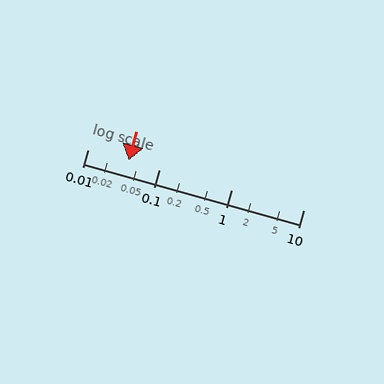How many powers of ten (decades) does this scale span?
The scale spans 3 decades, from 0.01 to 10.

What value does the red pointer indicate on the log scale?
The pointer indicates approximately 0.037.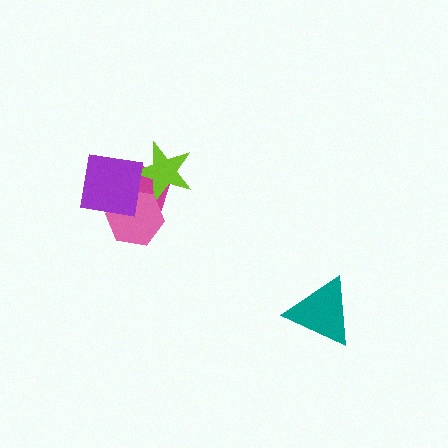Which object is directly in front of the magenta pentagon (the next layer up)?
The lime star is directly in front of the magenta pentagon.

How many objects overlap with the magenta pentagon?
3 objects overlap with the magenta pentagon.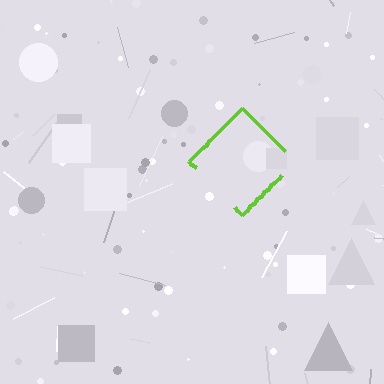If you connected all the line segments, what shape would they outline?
They would outline a diamond.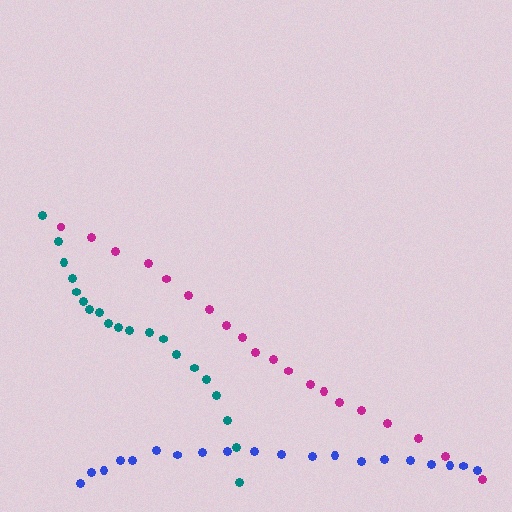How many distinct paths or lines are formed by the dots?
There are 3 distinct paths.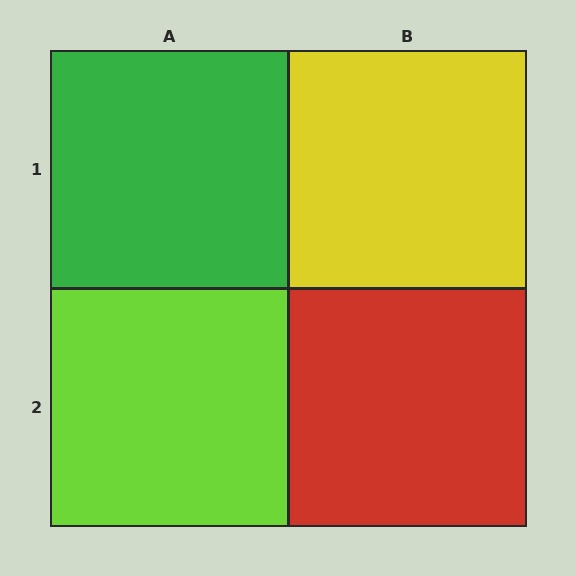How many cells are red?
1 cell is red.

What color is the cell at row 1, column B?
Yellow.